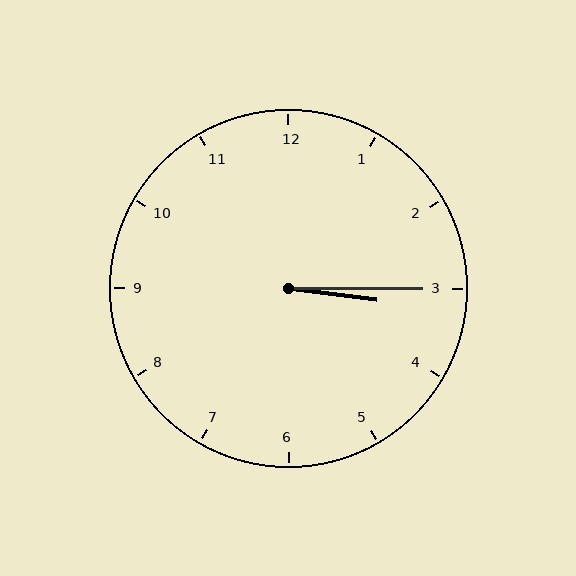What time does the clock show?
3:15.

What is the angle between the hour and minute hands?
Approximately 8 degrees.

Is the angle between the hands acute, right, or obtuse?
It is acute.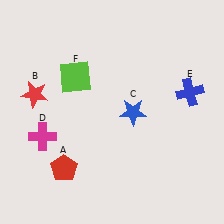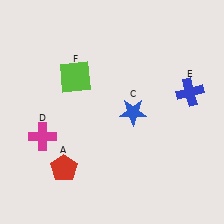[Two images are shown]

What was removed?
The red star (B) was removed in Image 2.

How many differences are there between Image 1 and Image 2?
There is 1 difference between the two images.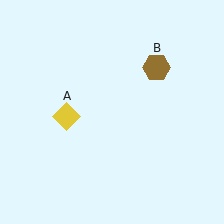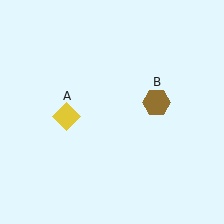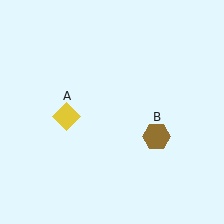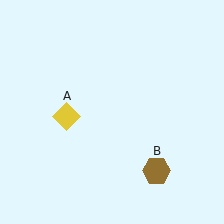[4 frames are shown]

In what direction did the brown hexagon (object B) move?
The brown hexagon (object B) moved down.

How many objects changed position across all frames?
1 object changed position: brown hexagon (object B).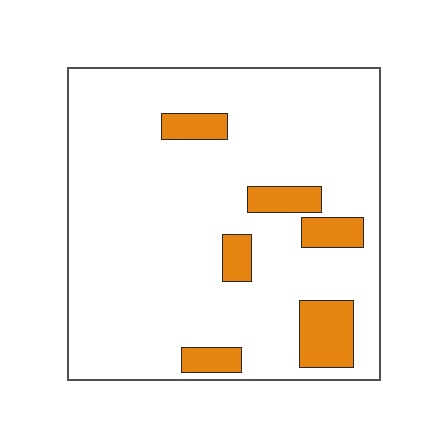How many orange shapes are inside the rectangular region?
6.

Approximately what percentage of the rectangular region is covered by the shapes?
Approximately 15%.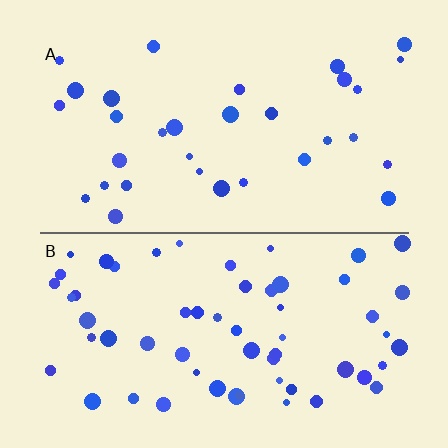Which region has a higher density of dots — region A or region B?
B (the bottom).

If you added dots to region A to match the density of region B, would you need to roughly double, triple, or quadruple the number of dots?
Approximately double.